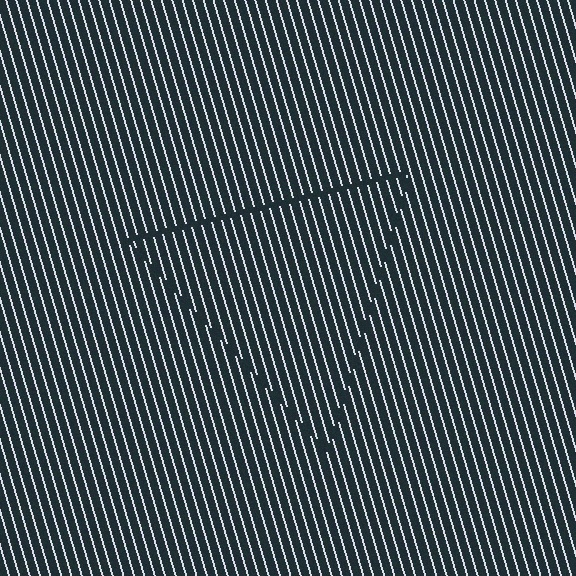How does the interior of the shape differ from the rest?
The interior of the shape contains the same grating, shifted by half a period — the contour is defined by the phase discontinuity where line-ends from the inner and outer gratings abut.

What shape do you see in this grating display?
An illusory triangle. The interior of the shape contains the same grating, shifted by half a period — the contour is defined by the phase discontinuity where line-ends from the inner and outer gratings abut.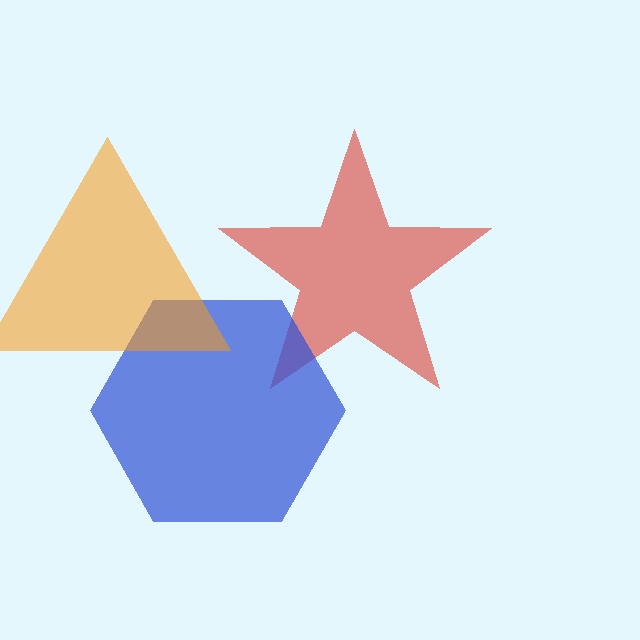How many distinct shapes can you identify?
There are 3 distinct shapes: a red star, a blue hexagon, an orange triangle.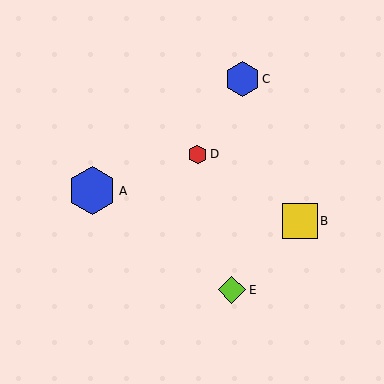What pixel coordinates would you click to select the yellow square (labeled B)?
Click at (300, 221) to select the yellow square B.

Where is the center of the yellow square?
The center of the yellow square is at (300, 221).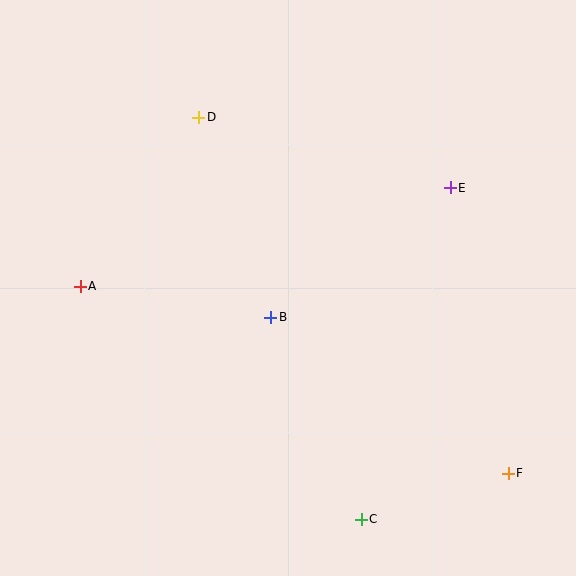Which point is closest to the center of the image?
Point B at (271, 317) is closest to the center.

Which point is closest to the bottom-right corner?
Point F is closest to the bottom-right corner.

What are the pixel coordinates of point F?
Point F is at (508, 473).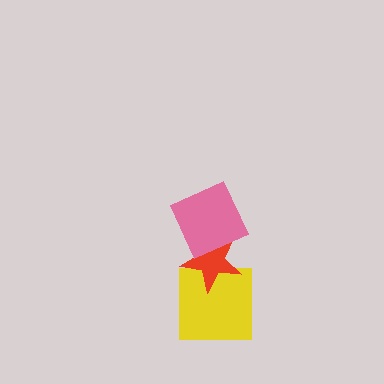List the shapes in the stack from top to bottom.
From top to bottom: the pink square, the red star, the yellow square.